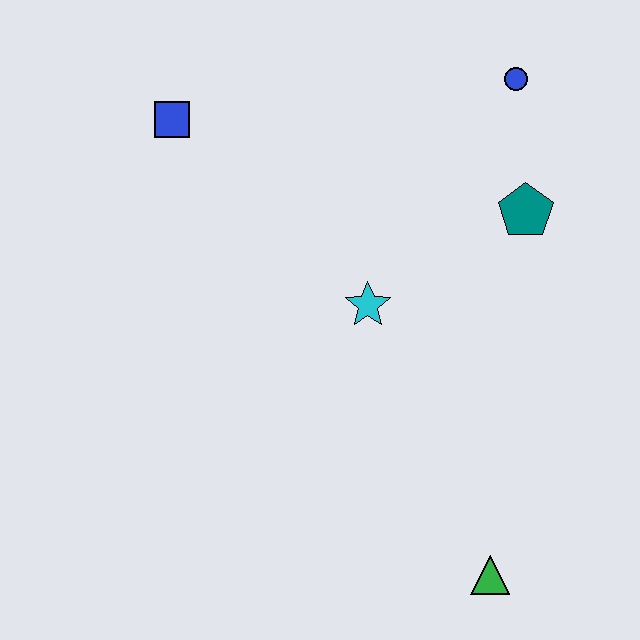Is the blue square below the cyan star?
No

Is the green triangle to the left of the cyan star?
No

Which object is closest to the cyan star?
The teal pentagon is closest to the cyan star.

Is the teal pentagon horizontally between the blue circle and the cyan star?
No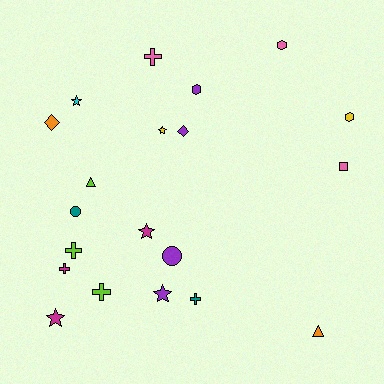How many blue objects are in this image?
There are no blue objects.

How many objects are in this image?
There are 20 objects.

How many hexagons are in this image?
There are 3 hexagons.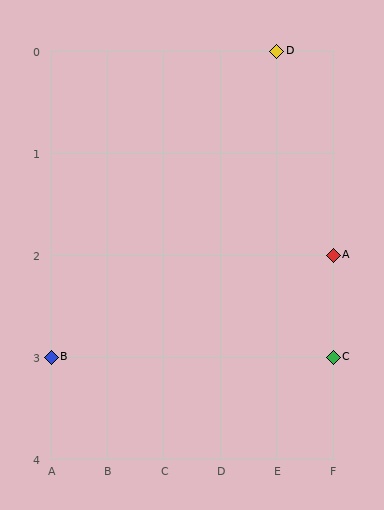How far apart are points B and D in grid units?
Points B and D are 4 columns and 3 rows apart (about 5.0 grid units diagonally).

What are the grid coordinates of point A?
Point A is at grid coordinates (F, 2).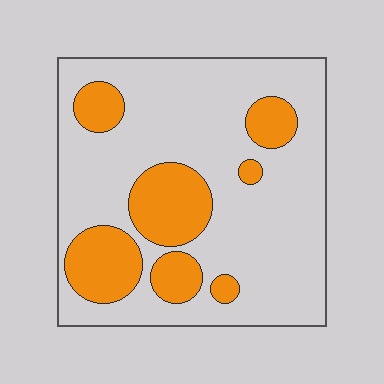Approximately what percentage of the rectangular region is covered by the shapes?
Approximately 25%.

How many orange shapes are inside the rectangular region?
7.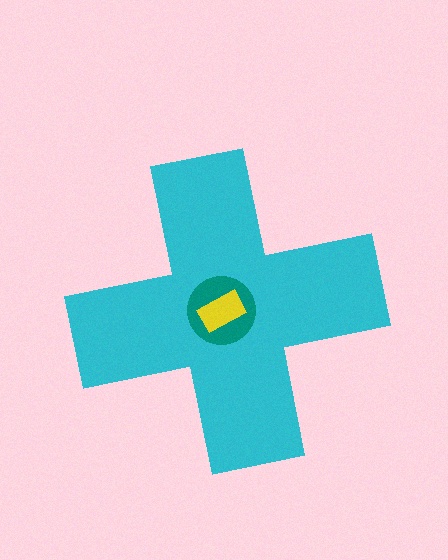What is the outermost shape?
The cyan cross.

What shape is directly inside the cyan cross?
The teal circle.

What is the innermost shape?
The yellow rectangle.